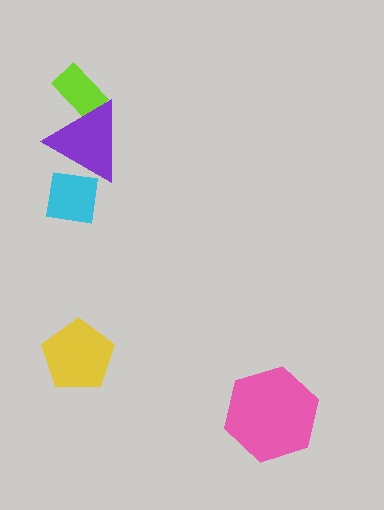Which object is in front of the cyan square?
The purple triangle is in front of the cyan square.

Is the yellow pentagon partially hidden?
No, no other shape covers it.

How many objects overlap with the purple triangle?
2 objects overlap with the purple triangle.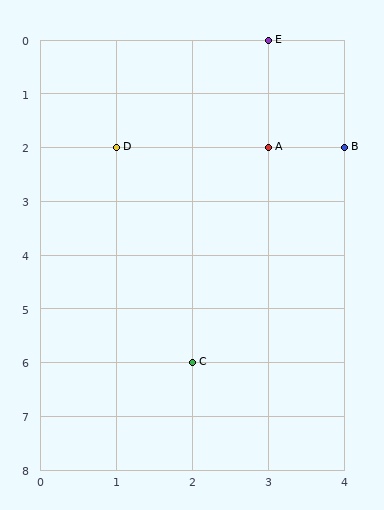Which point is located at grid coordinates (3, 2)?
Point A is at (3, 2).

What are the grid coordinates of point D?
Point D is at grid coordinates (1, 2).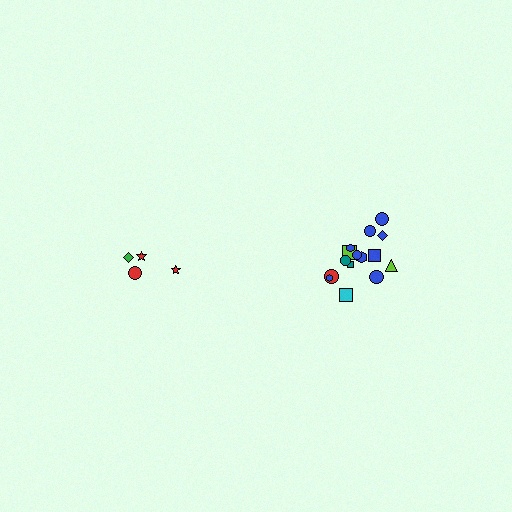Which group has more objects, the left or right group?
The right group.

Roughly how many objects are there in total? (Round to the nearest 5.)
Roughly 20 objects in total.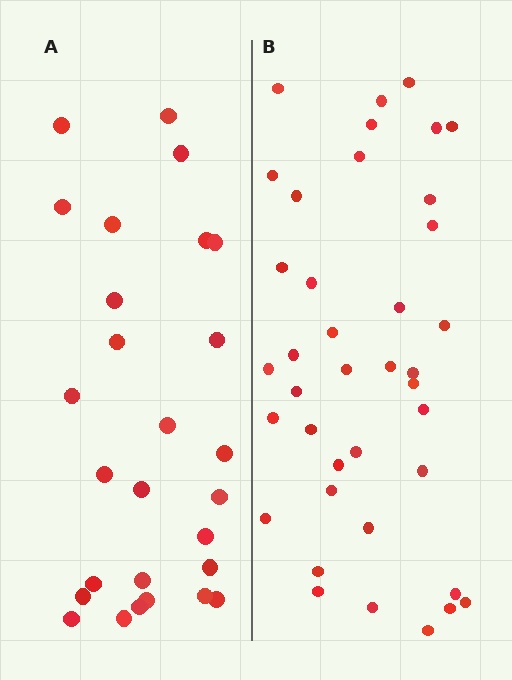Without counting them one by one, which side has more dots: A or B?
Region B (the right region) has more dots.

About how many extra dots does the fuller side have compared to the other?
Region B has roughly 12 or so more dots than region A.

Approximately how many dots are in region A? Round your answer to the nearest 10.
About 30 dots. (The exact count is 27, which rounds to 30.)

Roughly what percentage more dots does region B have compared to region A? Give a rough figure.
About 45% more.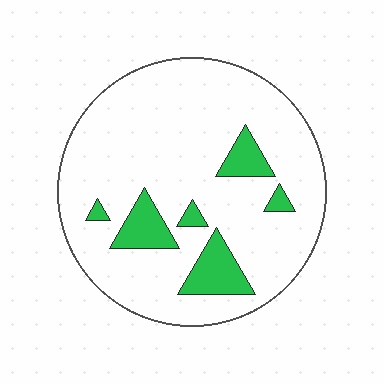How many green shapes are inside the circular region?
6.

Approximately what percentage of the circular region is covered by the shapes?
Approximately 15%.